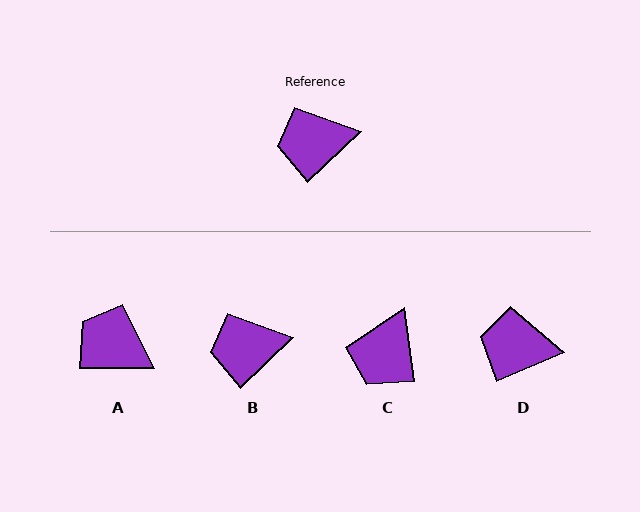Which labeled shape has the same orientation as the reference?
B.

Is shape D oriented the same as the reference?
No, it is off by about 21 degrees.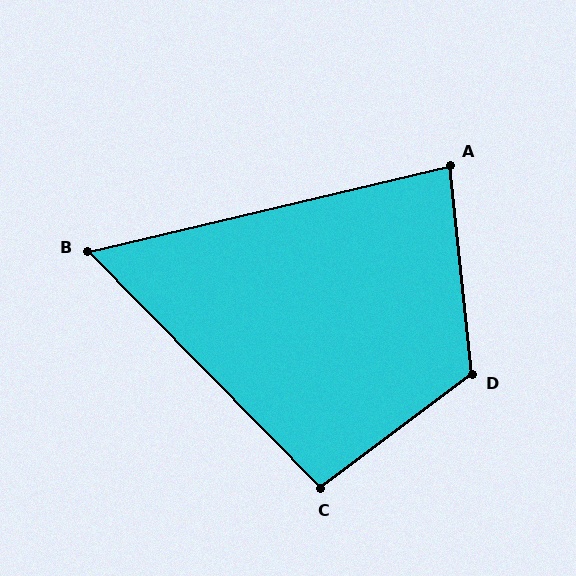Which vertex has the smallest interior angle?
B, at approximately 59 degrees.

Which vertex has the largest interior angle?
D, at approximately 121 degrees.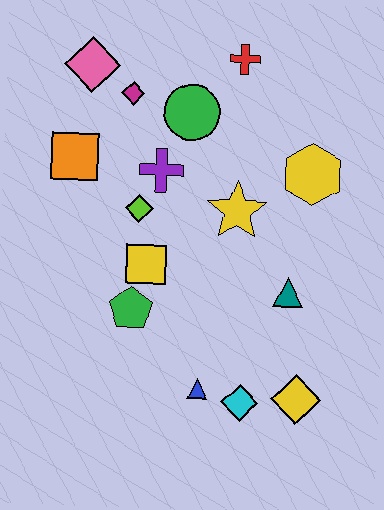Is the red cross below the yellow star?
No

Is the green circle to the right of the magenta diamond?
Yes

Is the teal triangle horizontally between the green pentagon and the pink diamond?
No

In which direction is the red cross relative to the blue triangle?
The red cross is above the blue triangle.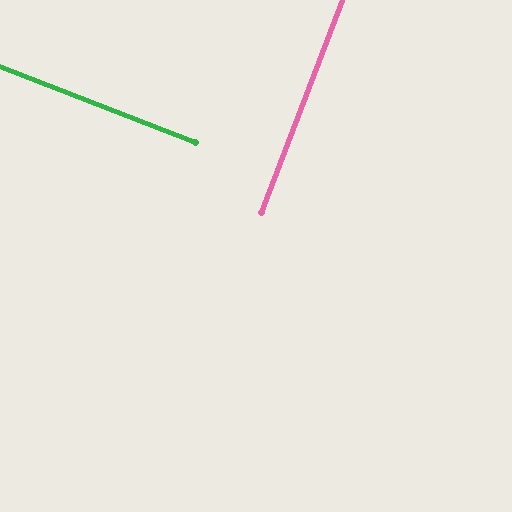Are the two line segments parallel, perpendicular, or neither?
Perpendicular — they meet at approximately 90°.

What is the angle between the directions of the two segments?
Approximately 90 degrees.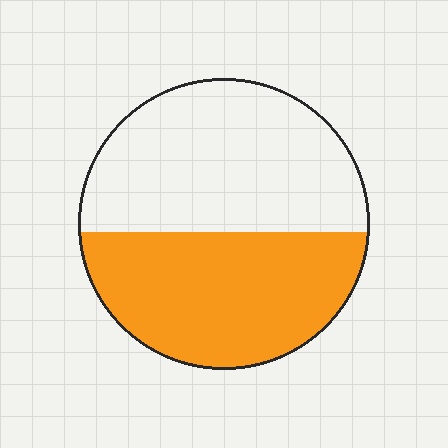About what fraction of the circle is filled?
About one half (1/2).